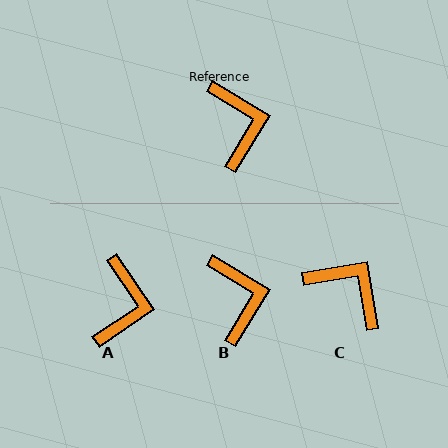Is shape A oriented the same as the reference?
No, it is off by about 24 degrees.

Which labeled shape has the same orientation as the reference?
B.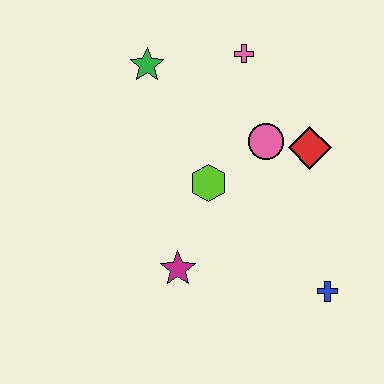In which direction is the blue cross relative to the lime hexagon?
The blue cross is to the right of the lime hexagon.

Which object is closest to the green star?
The pink cross is closest to the green star.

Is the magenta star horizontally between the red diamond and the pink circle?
No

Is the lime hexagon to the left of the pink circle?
Yes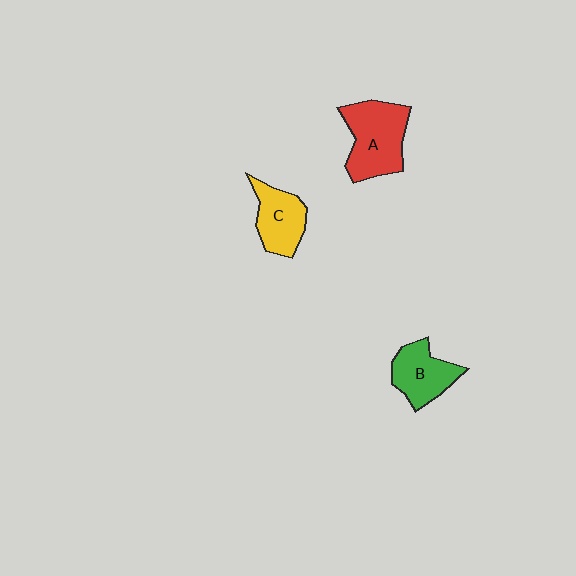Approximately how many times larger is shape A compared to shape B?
Approximately 1.4 times.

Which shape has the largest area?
Shape A (red).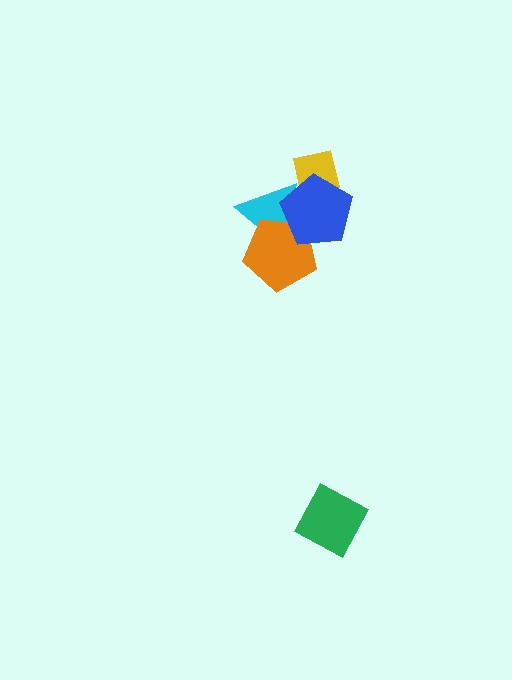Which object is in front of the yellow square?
The blue pentagon is in front of the yellow square.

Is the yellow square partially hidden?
Yes, it is partially covered by another shape.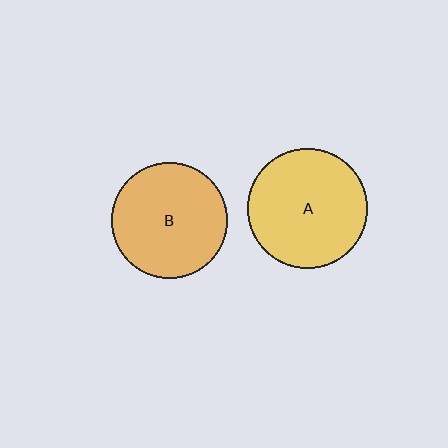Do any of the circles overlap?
No, none of the circles overlap.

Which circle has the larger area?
Circle A (yellow).